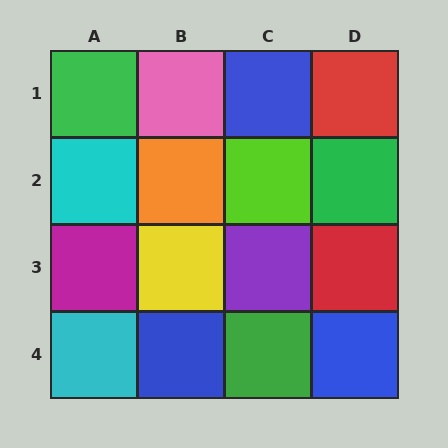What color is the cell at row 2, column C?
Lime.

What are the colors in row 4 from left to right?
Cyan, blue, green, blue.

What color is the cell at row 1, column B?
Pink.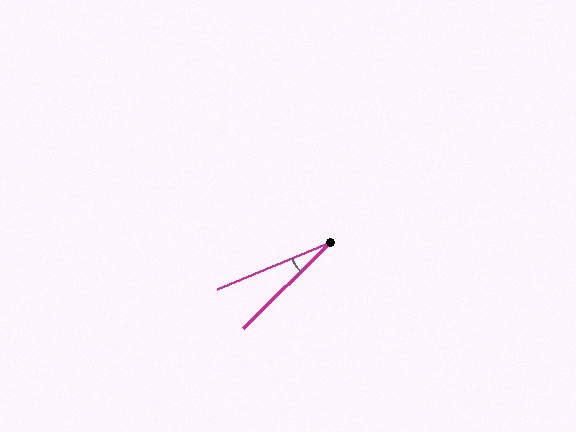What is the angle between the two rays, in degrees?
Approximately 22 degrees.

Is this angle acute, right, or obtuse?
It is acute.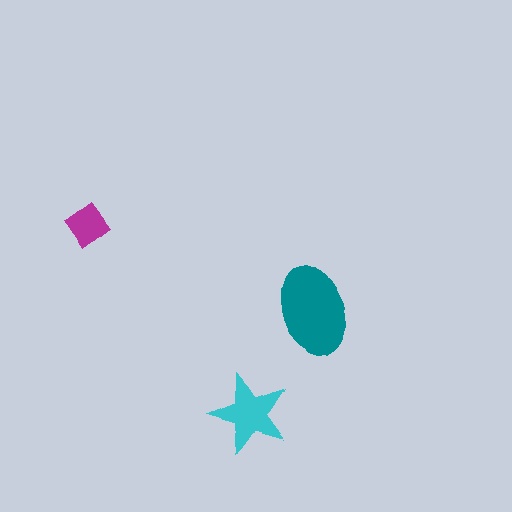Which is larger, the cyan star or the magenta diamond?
The cyan star.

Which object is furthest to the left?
The magenta diamond is leftmost.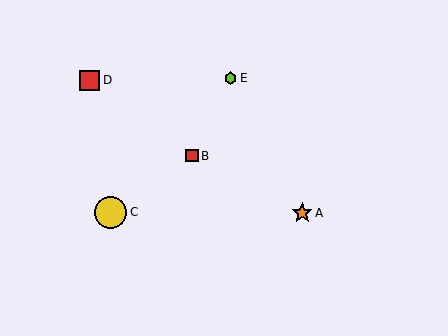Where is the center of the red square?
The center of the red square is at (89, 80).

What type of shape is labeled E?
Shape E is a lime hexagon.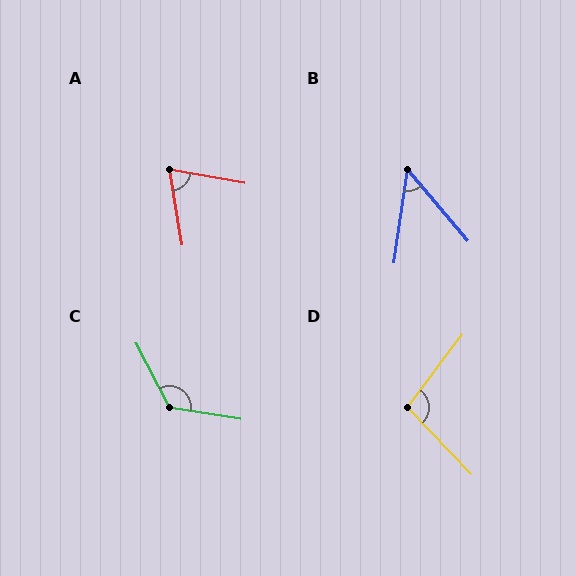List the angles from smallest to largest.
B (48°), A (70°), D (99°), C (126°).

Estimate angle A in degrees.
Approximately 70 degrees.